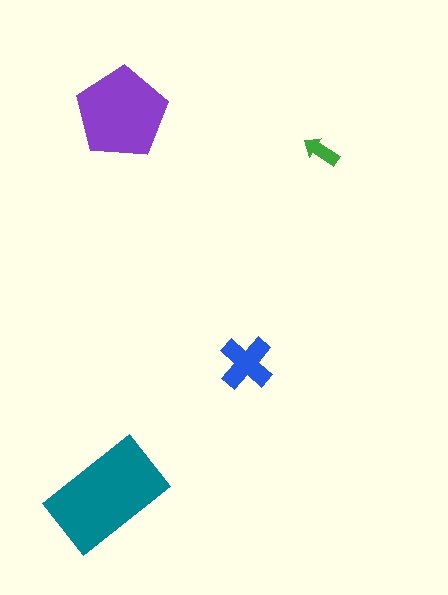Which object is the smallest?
The green arrow.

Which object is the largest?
The teal rectangle.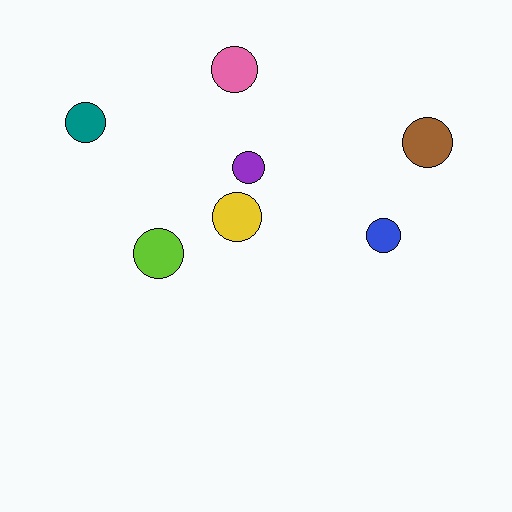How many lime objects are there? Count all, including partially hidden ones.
There is 1 lime object.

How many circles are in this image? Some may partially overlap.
There are 7 circles.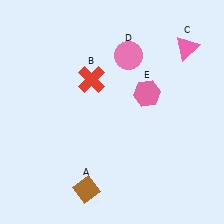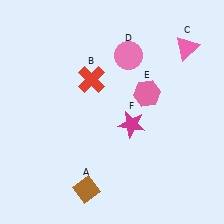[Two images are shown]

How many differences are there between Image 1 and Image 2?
There is 1 difference between the two images.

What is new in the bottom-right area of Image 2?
A magenta star (F) was added in the bottom-right area of Image 2.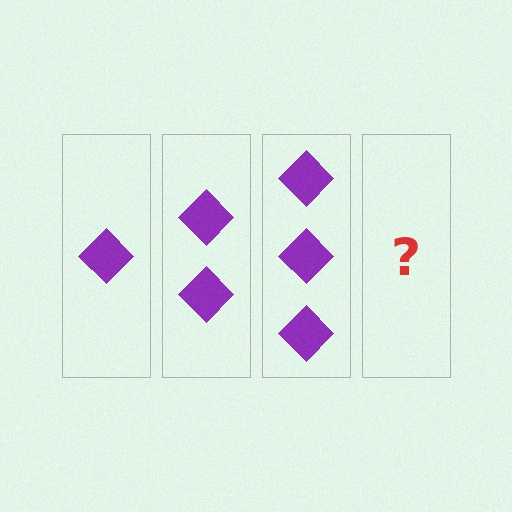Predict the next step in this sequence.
The next step is 4 diamonds.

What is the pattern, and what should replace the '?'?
The pattern is that each step adds one more diamond. The '?' should be 4 diamonds.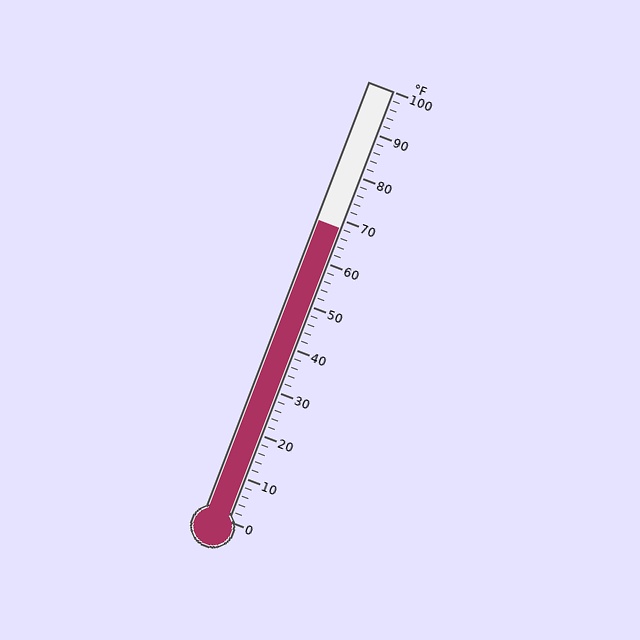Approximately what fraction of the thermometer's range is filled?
The thermometer is filled to approximately 70% of its range.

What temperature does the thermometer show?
The thermometer shows approximately 68°F.